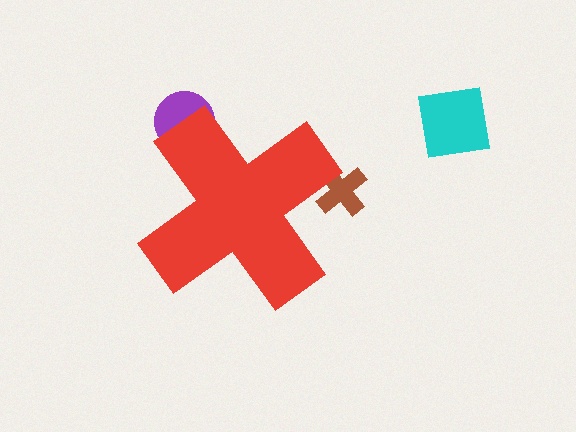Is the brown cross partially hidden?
Yes, the brown cross is partially hidden behind the red cross.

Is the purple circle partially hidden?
Yes, the purple circle is partially hidden behind the red cross.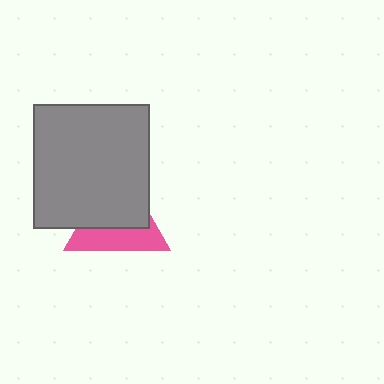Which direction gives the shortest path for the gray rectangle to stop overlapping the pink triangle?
Moving toward the upper-left gives the shortest separation.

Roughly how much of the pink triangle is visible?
A small part of it is visible (roughly 42%).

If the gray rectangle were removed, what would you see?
You would see the complete pink triangle.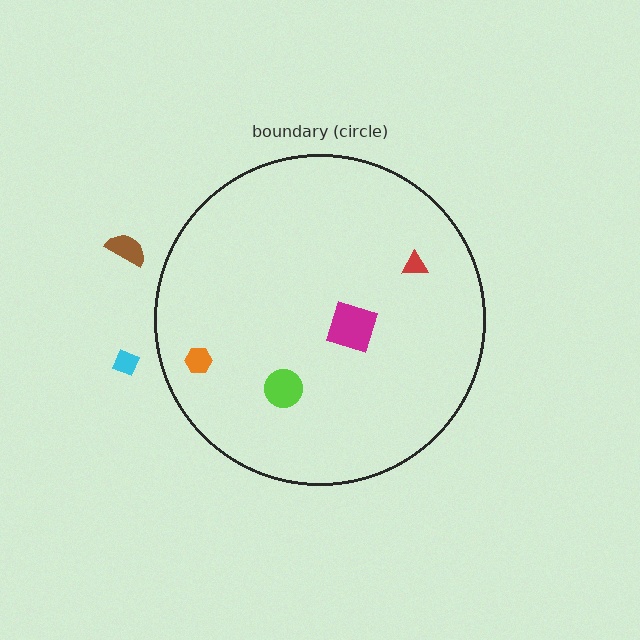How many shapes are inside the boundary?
4 inside, 2 outside.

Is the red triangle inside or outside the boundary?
Inside.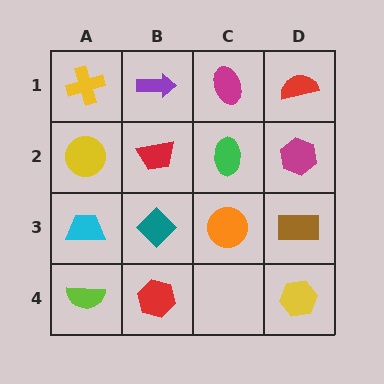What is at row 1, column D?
A red semicircle.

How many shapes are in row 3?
4 shapes.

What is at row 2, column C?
A green ellipse.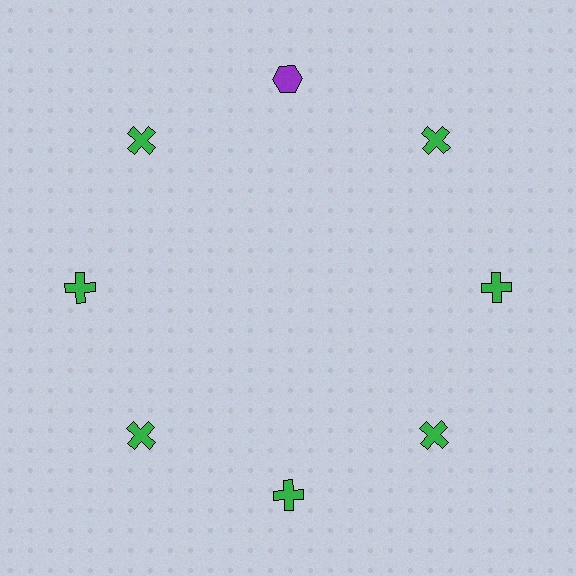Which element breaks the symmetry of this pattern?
The purple hexagon at roughly the 12 o'clock position breaks the symmetry. All other shapes are green crosses.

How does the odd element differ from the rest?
It differs in both color (purple instead of green) and shape (hexagon instead of cross).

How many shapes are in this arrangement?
There are 8 shapes arranged in a ring pattern.